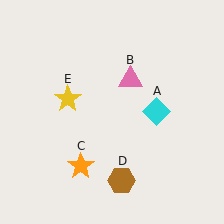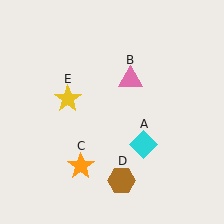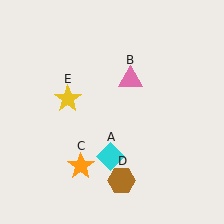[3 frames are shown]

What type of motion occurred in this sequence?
The cyan diamond (object A) rotated clockwise around the center of the scene.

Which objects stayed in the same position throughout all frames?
Pink triangle (object B) and orange star (object C) and brown hexagon (object D) and yellow star (object E) remained stationary.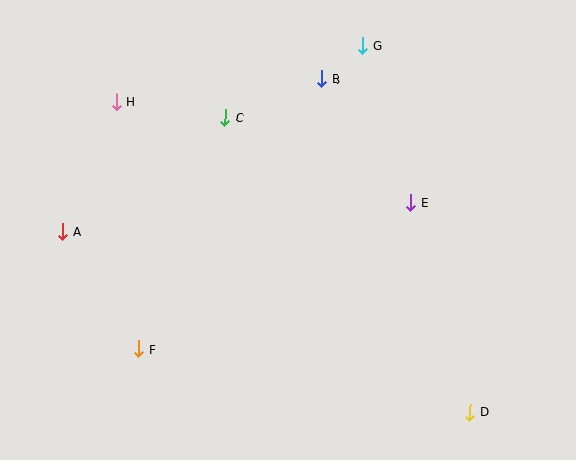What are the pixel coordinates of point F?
Point F is at (139, 349).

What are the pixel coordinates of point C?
Point C is at (225, 118).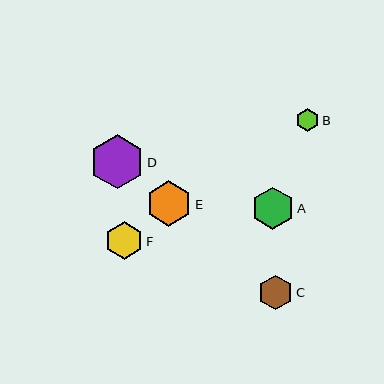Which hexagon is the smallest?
Hexagon B is the smallest with a size of approximately 23 pixels.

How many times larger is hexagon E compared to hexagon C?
Hexagon E is approximately 1.3 times the size of hexagon C.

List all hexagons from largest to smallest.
From largest to smallest: D, E, A, F, C, B.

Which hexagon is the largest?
Hexagon D is the largest with a size of approximately 54 pixels.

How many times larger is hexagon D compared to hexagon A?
Hexagon D is approximately 1.3 times the size of hexagon A.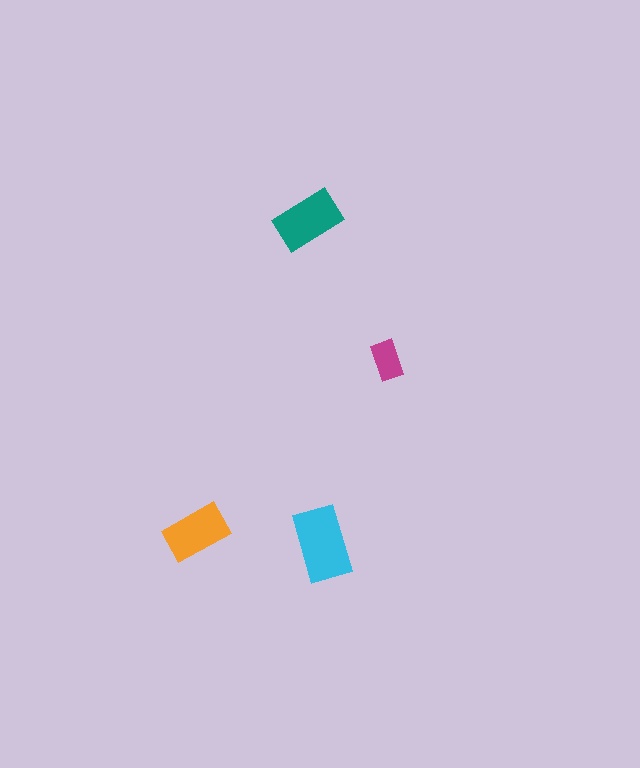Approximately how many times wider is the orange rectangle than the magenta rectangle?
About 1.5 times wider.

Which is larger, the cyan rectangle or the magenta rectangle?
The cyan one.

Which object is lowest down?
The cyan rectangle is bottommost.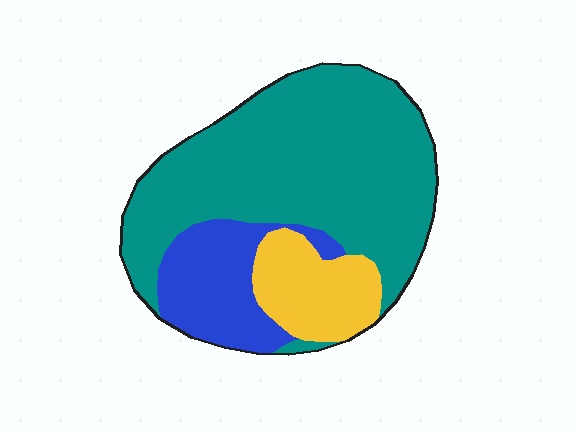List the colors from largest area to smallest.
From largest to smallest: teal, blue, yellow.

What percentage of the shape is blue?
Blue covers roughly 20% of the shape.